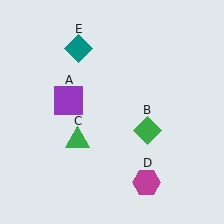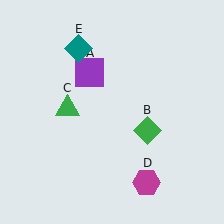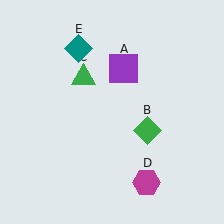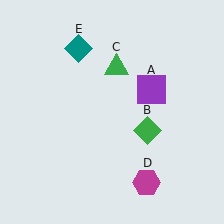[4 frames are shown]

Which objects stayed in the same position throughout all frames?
Green diamond (object B) and magenta hexagon (object D) and teal diamond (object E) remained stationary.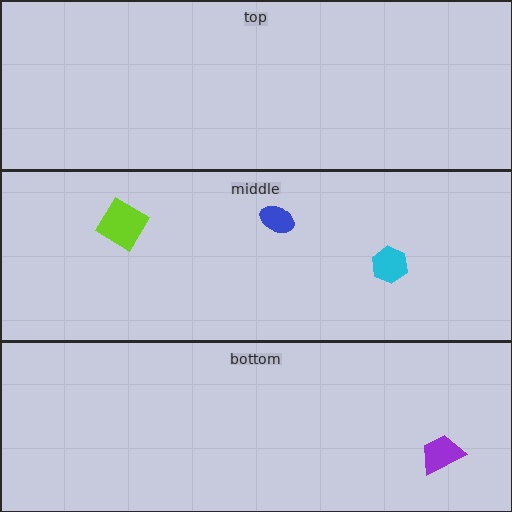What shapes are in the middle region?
The cyan hexagon, the blue ellipse, the lime diamond.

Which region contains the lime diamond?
The middle region.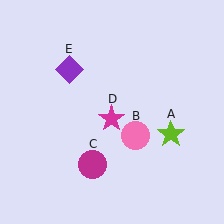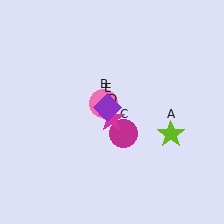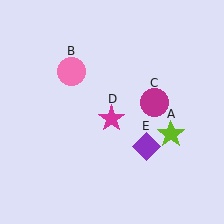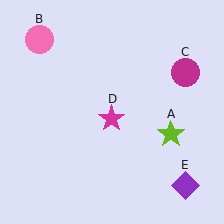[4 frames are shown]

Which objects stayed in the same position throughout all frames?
Lime star (object A) and magenta star (object D) remained stationary.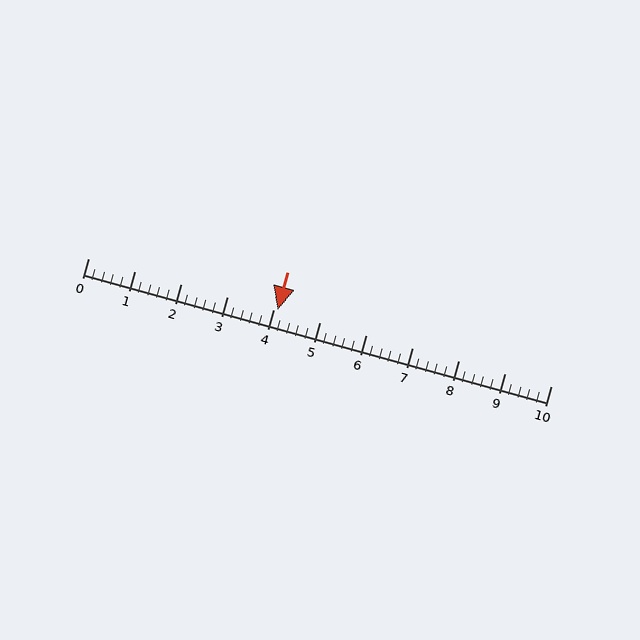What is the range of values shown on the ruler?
The ruler shows values from 0 to 10.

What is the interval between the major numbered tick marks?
The major tick marks are spaced 1 units apart.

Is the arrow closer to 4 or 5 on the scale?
The arrow is closer to 4.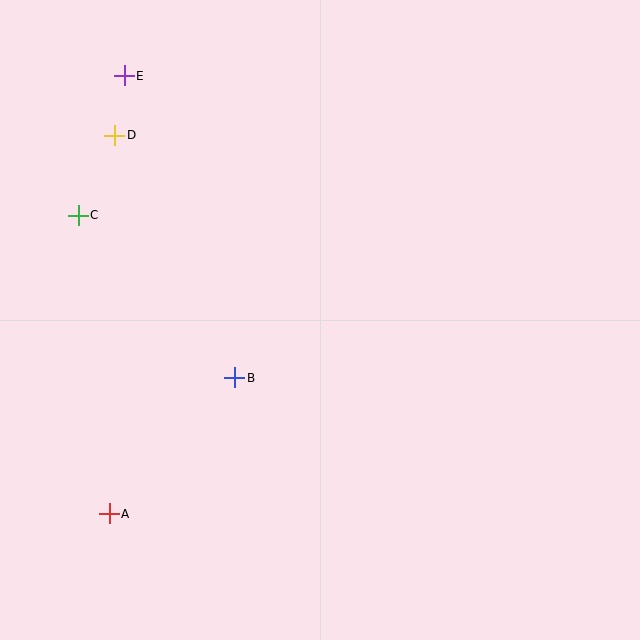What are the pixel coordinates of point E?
Point E is at (124, 76).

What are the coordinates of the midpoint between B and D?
The midpoint between B and D is at (175, 257).